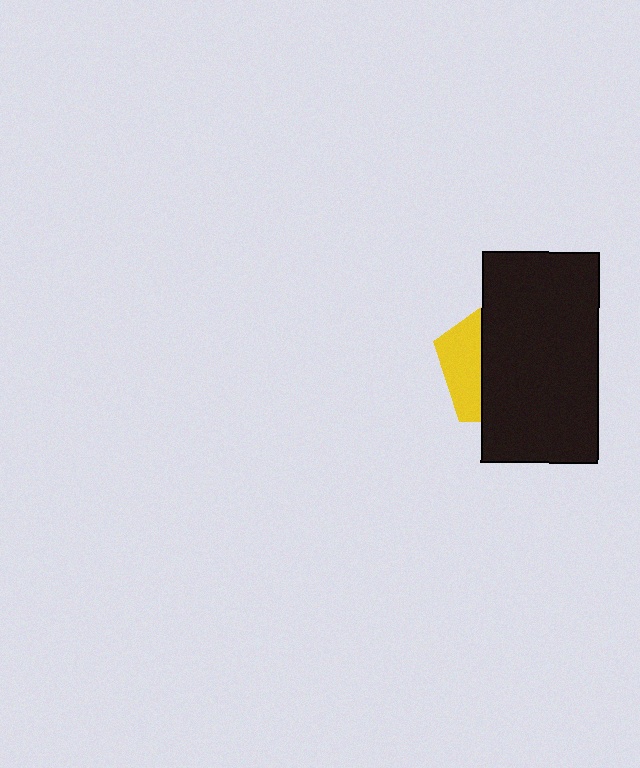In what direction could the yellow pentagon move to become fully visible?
The yellow pentagon could move left. That would shift it out from behind the black rectangle entirely.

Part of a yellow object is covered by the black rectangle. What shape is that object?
It is a pentagon.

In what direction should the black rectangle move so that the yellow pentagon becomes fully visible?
The black rectangle should move right. That is the shortest direction to clear the overlap and leave the yellow pentagon fully visible.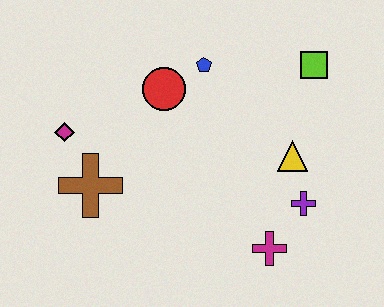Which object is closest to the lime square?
The yellow triangle is closest to the lime square.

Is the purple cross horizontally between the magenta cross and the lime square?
Yes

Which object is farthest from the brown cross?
The lime square is farthest from the brown cross.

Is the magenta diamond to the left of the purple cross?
Yes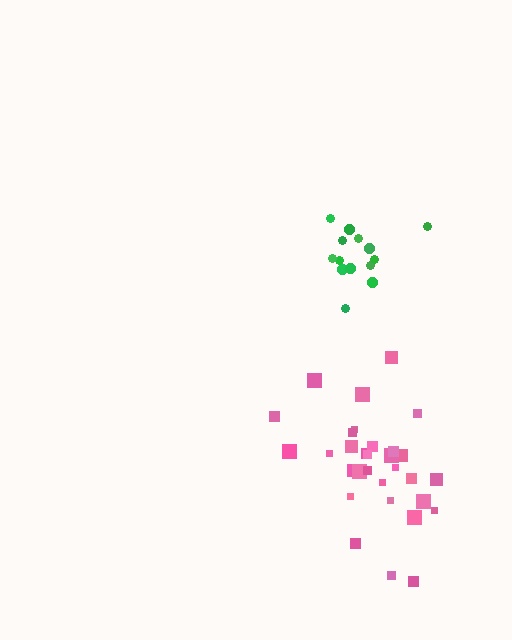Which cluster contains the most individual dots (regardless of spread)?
Pink (31).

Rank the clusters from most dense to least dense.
green, pink.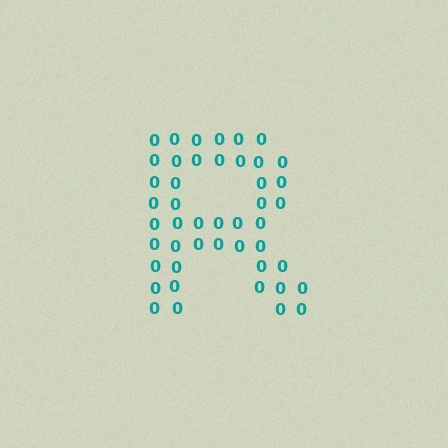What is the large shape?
The large shape is the letter R.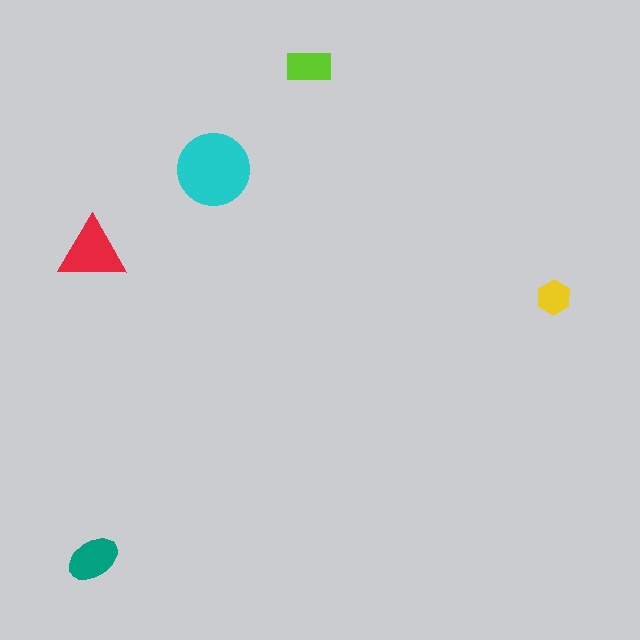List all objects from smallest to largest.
The yellow hexagon, the lime rectangle, the teal ellipse, the red triangle, the cyan circle.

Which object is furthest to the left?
The red triangle is leftmost.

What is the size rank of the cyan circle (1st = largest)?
1st.